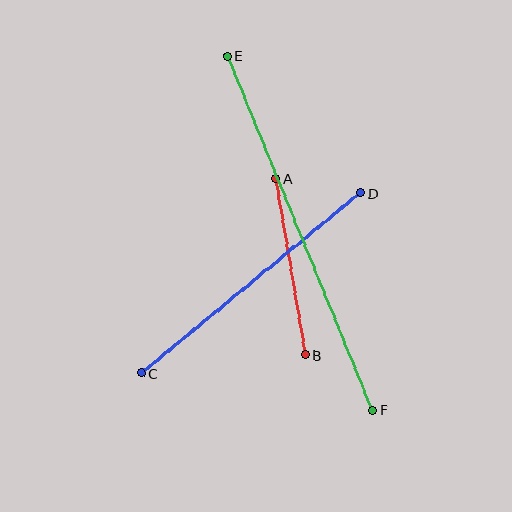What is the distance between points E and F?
The distance is approximately 383 pixels.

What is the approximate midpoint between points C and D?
The midpoint is at approximately (251, 283) pixels.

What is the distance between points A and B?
The distance is approximately 179 pixels.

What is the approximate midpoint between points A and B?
The midpoint is at approximately (291, 267) pixels.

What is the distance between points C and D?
The distance is approximately 284 pixels.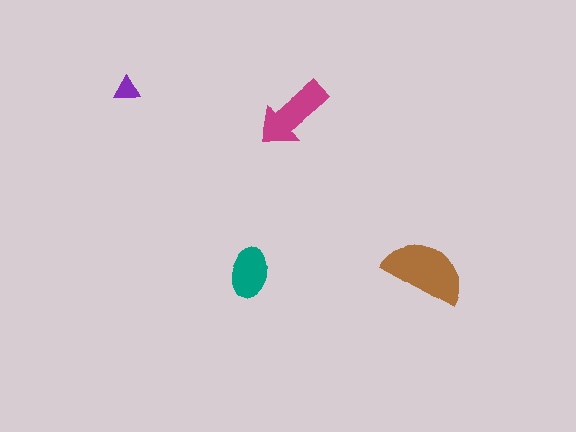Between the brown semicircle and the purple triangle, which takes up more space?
The brown semicircle.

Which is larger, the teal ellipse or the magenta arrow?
The magenta arrow.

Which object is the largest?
The brown semicircle.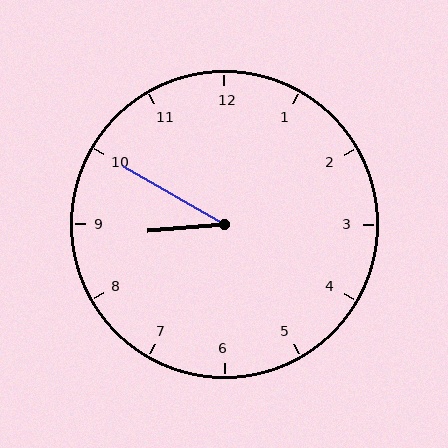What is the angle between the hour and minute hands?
Approximately 35 degrees.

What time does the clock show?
8:50.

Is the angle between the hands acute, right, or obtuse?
It is acute.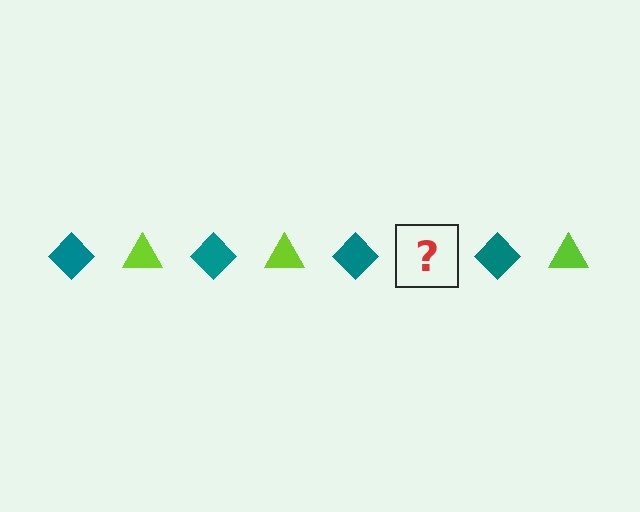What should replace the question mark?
The question mark should be replaced with a lime triangle.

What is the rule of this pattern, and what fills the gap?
The rule is that the pattern alternates between teal diamond and lime triangle. The gap should be filled with a lime triangle.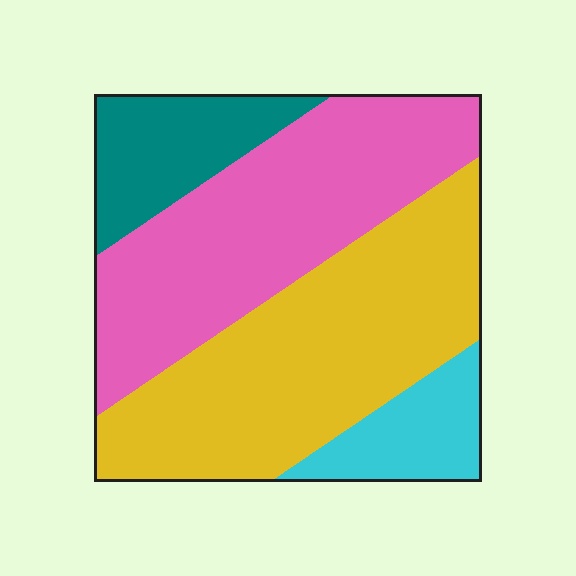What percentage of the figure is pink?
Pink takes up about three eighths (3/8) of the figure.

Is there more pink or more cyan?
Pink.